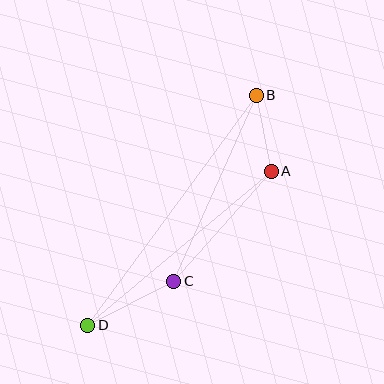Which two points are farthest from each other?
Points B and D are farthest from each other.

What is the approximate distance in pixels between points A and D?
The distance between A and D is approximately 239 pixels.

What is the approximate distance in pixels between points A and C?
The distance between A and C is approximately 147 pixels.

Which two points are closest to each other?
Points A and B are closest to each other.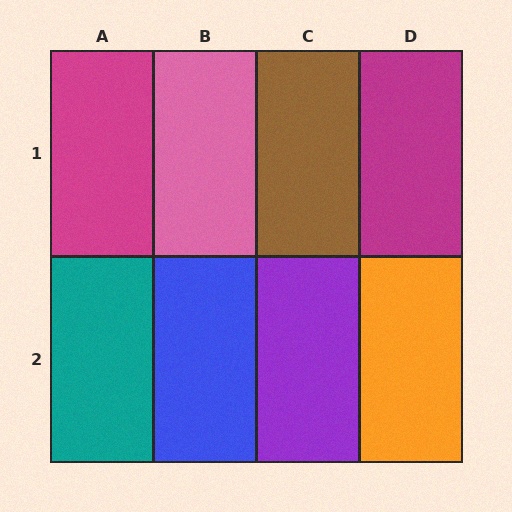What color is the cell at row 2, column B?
Blue.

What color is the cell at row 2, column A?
Teal.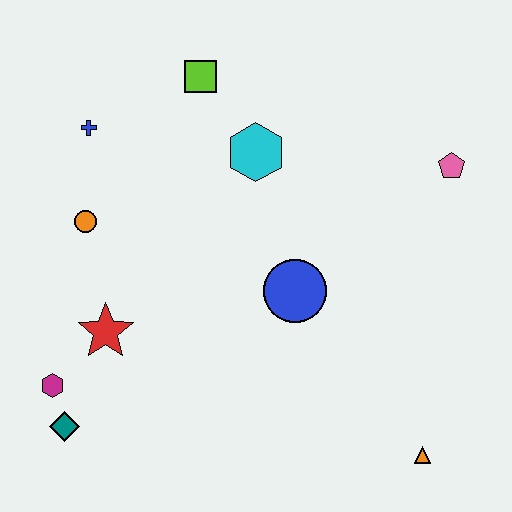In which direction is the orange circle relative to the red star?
The orange circle is above the red star.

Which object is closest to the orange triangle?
The blue circle is closest to the orange triangle.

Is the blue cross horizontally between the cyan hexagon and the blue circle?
No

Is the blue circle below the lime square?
Yes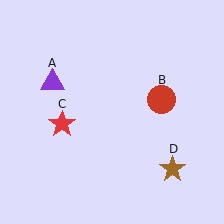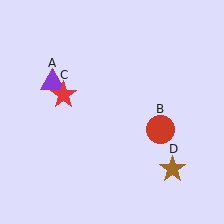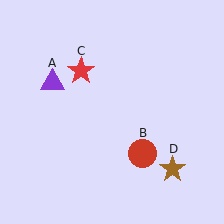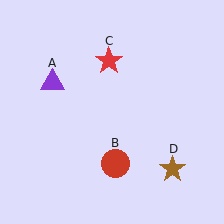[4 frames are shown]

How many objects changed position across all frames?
2 objects changed position: red circle (object B), red star (object C).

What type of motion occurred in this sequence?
The red circle (object B), red star (object C) rotated clockwise around the center of the scene.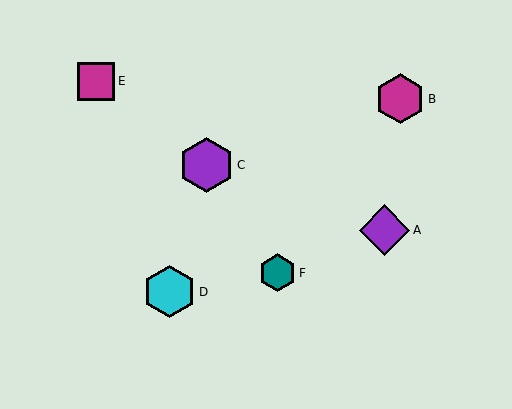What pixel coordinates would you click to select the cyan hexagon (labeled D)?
Click at (170, 292) to select the cyan hexagon D.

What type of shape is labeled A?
Shape A is a purple diamond.